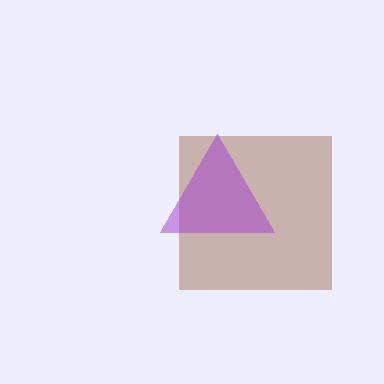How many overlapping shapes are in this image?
There are 2 overlapping shapes in the image.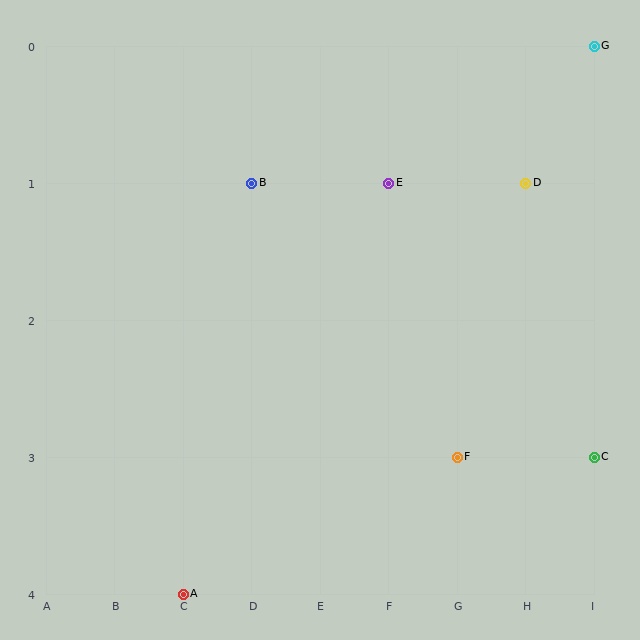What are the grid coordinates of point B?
Point B is at grid coordinates (D, 1).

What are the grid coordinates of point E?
Point E is at grid coordinates (F, 1).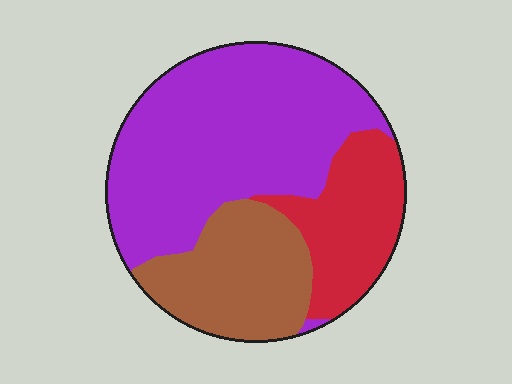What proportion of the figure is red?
Red takes up about one fifth (1/5) of the figure.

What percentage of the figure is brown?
Brown takes up about one quarter (1/4) of the figure.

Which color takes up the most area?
Purple, at roughly 55%.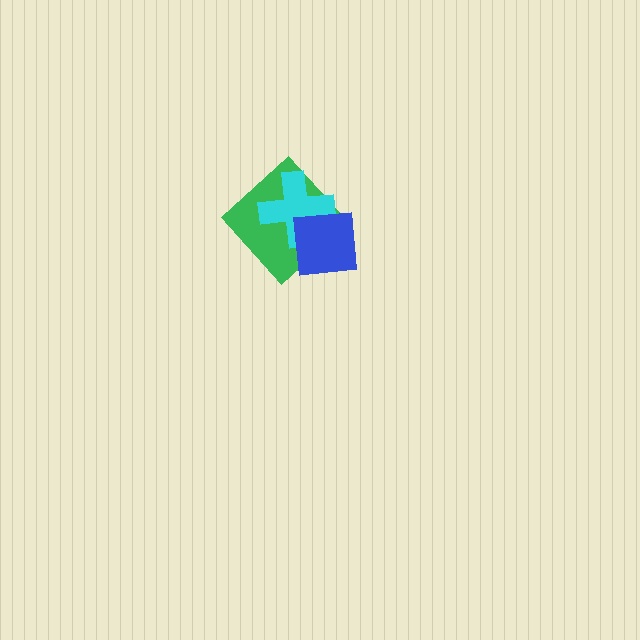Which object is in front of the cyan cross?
The blue square is in front of the cyan cross.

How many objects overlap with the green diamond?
2 objects overlap with the green diamond.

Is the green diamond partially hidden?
Yes, it is partially covered by another shape.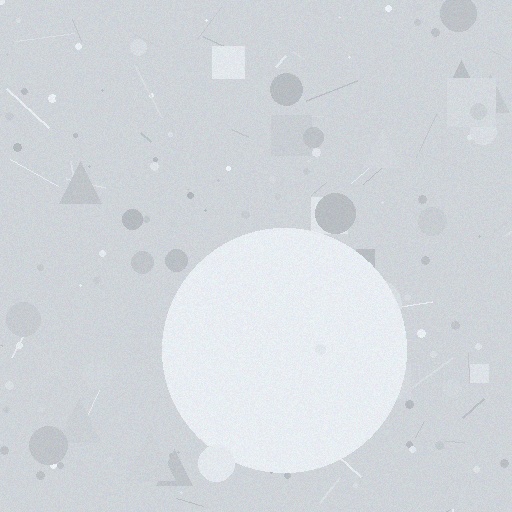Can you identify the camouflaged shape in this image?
The camouflaged shape is a circle.